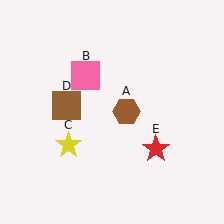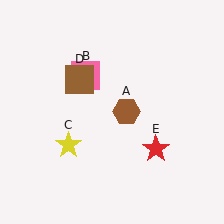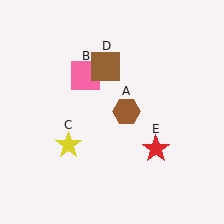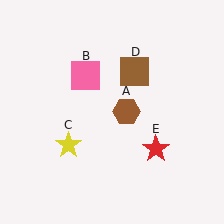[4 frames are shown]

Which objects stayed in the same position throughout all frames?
Brown hexagon (object A) and pink square (object B) and yellow star (object C) and red star (object E) remained stationary.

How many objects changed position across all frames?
1 object changed position: brown square (object D).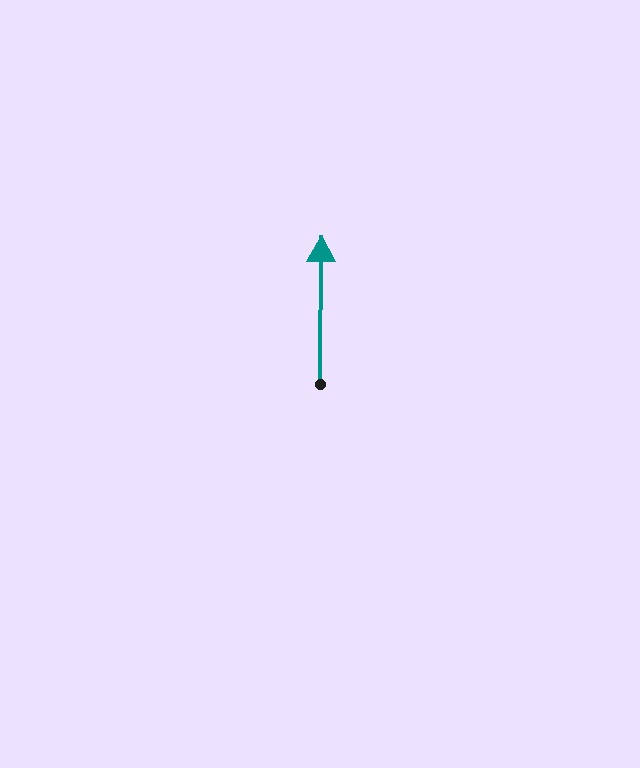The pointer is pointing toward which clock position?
Roughly 12 o'clock.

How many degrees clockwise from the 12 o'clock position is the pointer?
Approximately 0 degrees.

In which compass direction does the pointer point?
North.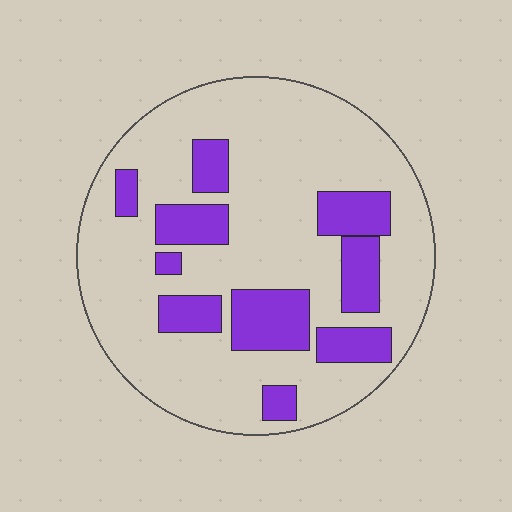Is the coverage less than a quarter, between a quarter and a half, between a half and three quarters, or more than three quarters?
Less than a quarter.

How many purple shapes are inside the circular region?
10.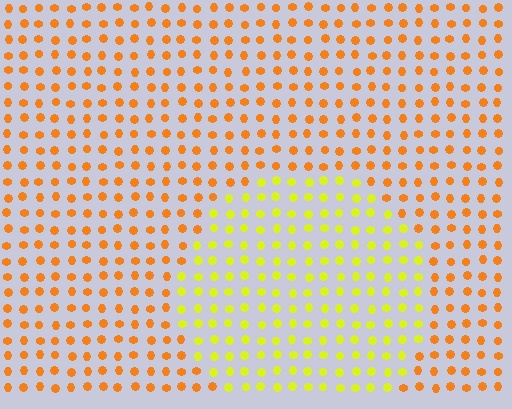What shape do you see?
I see a circle.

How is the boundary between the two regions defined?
The boundary is defined purely by a slight shift in hue (about 39 degrees). Spacing, size, and orientation are identical on both sides.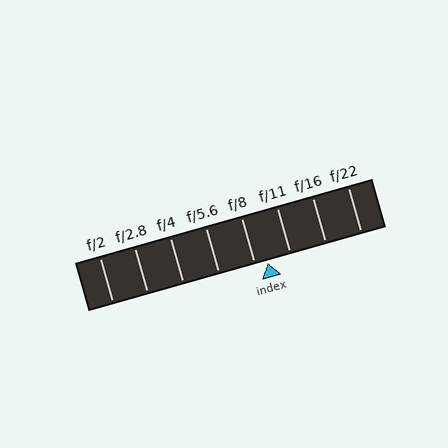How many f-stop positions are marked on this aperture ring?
There are 8 f-stop positions marked.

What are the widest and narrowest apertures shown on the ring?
The widest aperture shown is f/2 and the narrowest is f/22.